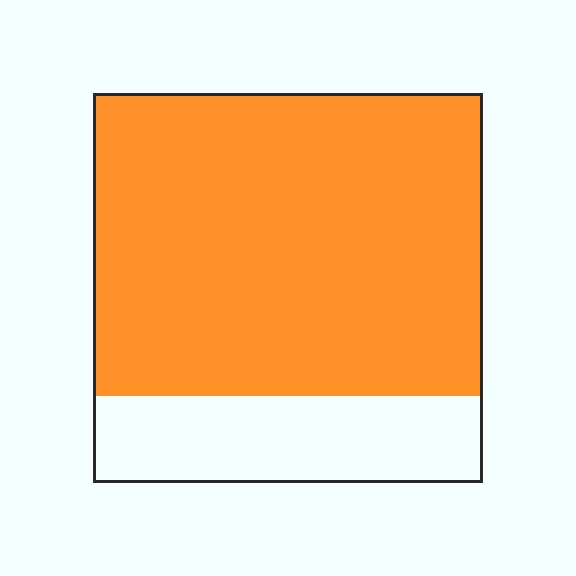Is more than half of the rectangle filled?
Yes.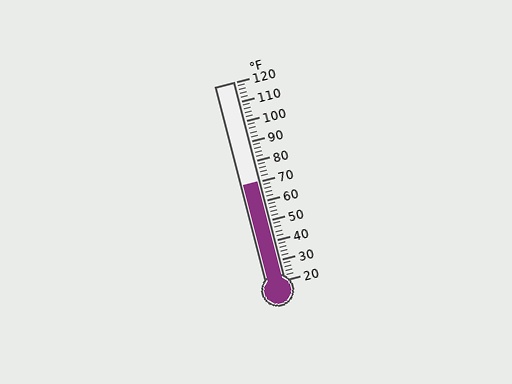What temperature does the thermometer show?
The thermometer shows approximately 70°F.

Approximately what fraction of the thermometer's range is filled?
The thermometer is filled to approximately 50% of its range.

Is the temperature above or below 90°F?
The temperature is below 90°F.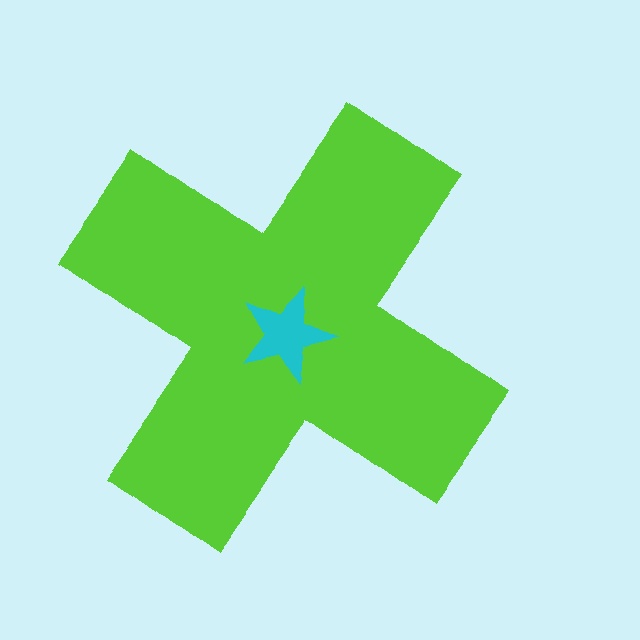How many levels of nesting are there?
2.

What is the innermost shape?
The cyan star.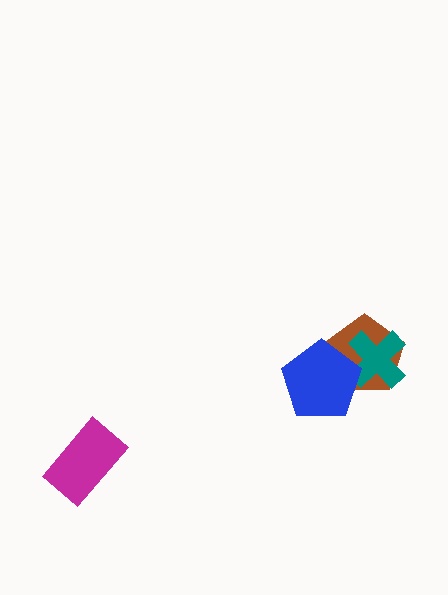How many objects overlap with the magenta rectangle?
0 objects overlap with the magenta rectangle.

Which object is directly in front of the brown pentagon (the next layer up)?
The teal cross is directly in front of the brown pentagon.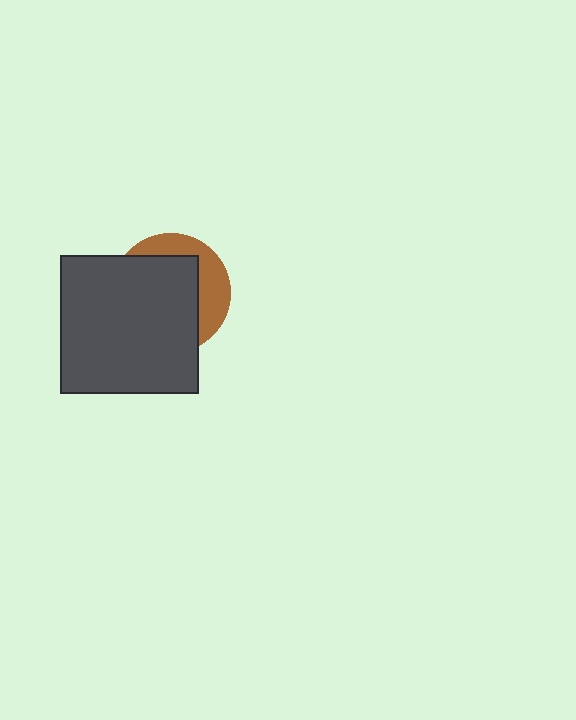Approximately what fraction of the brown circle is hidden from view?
Roughly 68% of the brown circle is hidden behind the dark gray square.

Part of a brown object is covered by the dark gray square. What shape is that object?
It is a circle.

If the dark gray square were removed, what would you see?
You would see the complete brown circle.